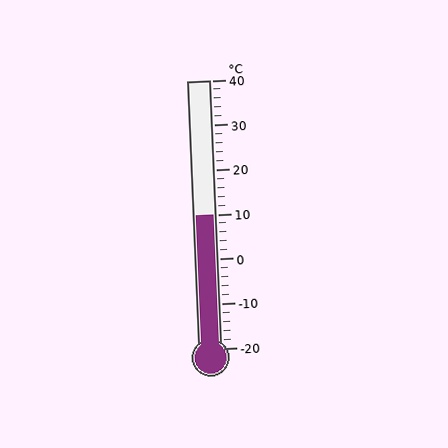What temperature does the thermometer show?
The thermometer shows approximately 10°C.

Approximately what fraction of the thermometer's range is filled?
The thermometer is filled to approximately 50% of its range.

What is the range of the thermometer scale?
The thermometer scale ranges from -20°C to 40°C.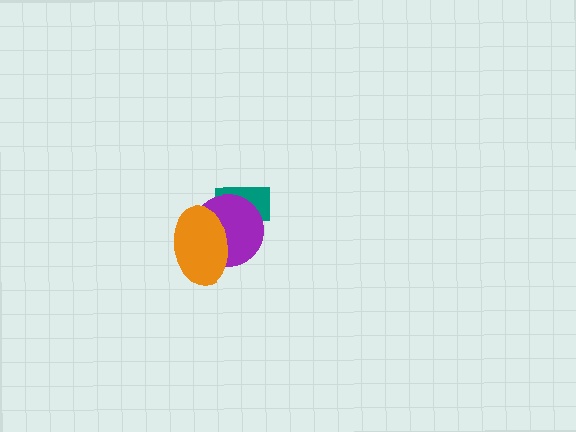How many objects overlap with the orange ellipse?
2 objects overlap with the orange ellipse.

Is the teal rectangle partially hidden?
Yes, it is partially covered by another shape.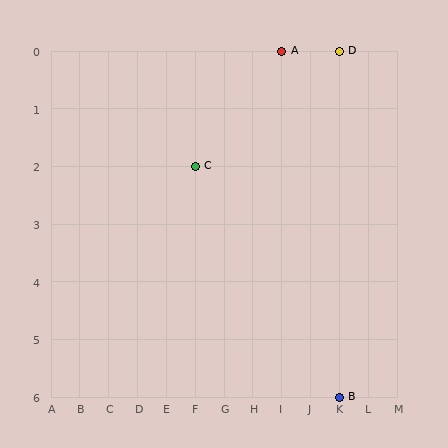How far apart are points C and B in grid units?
Points C and B are 5 columns and 4 rows apart (about 6.4 grid units diagonally).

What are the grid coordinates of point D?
Point D is at grid coordinates (K, 0).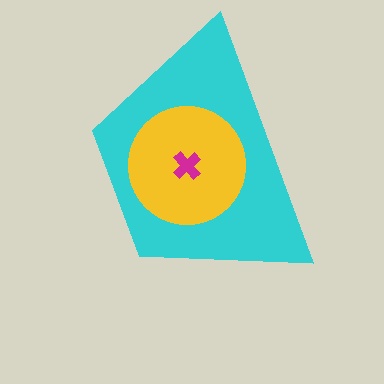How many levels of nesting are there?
3.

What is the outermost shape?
The cyan trapezoid.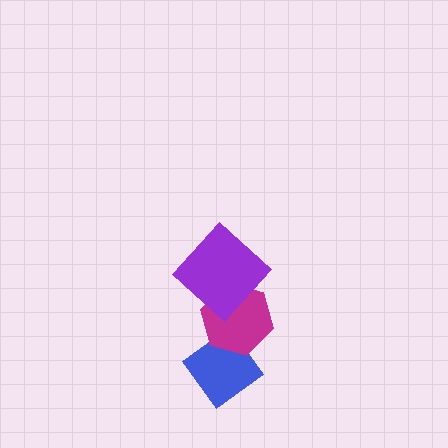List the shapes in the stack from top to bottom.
From top to bottom: the purple diamond, the magenta hexagon, the blue diamond.